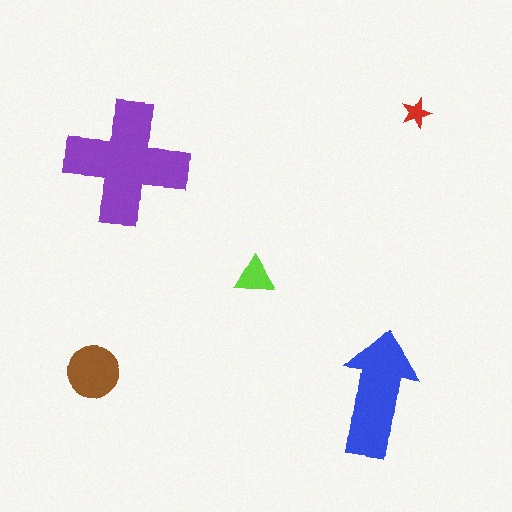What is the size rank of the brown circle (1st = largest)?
3rd.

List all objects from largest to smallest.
The purple cross, the blue arrow, the brown circle, the lime triangle, the red star.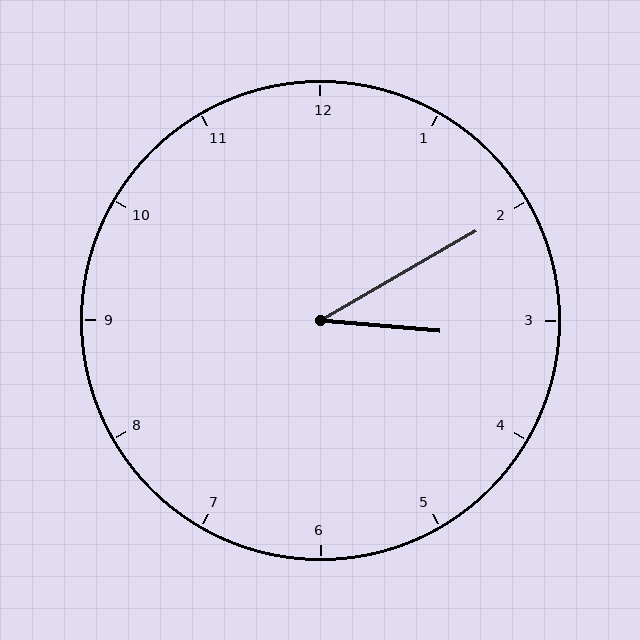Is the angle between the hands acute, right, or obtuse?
It is acute.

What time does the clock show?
3:10.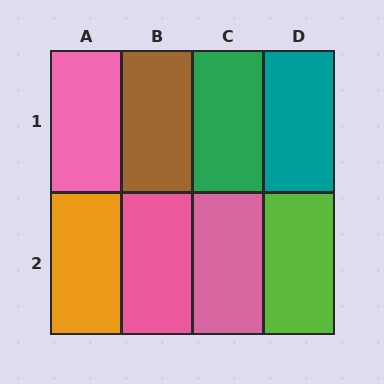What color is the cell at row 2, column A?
Orange.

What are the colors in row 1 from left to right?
Pink, brown, green, teal.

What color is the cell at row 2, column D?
Lime.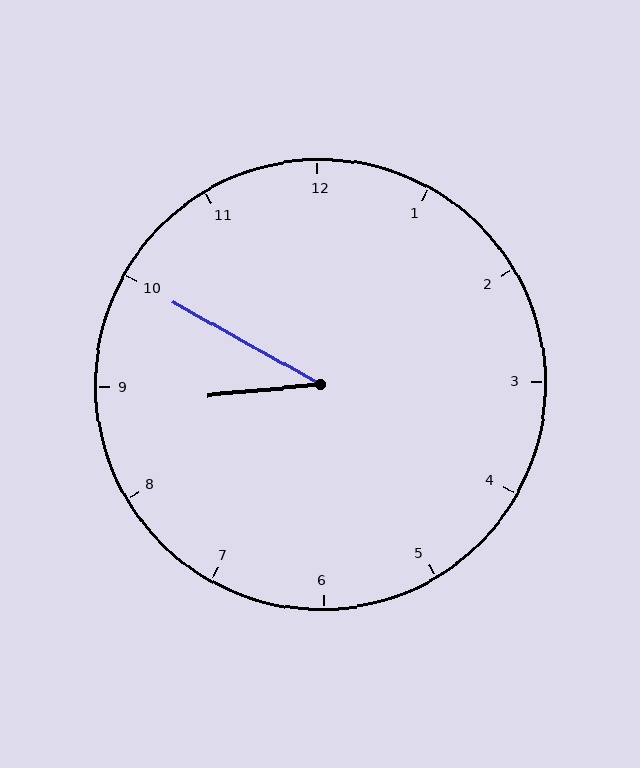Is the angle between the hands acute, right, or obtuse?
It is acute.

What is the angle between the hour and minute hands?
Approximately 35 degrees.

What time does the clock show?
8:50.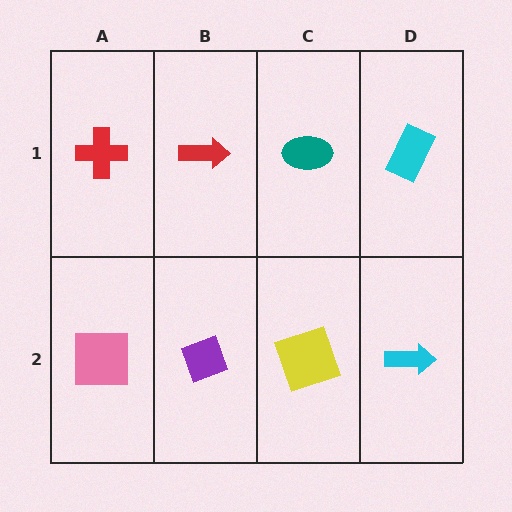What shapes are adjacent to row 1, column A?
A pink square (row 2, column A), a red arrow (row 1, column B).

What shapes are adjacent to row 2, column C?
A teal ellipse (row 1, column C), a purple diamond (row 2, column B), a cyan arrow (row 2, column D).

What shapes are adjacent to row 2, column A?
A red cross (row 1, column A), a purple diamond (row 2, column B).